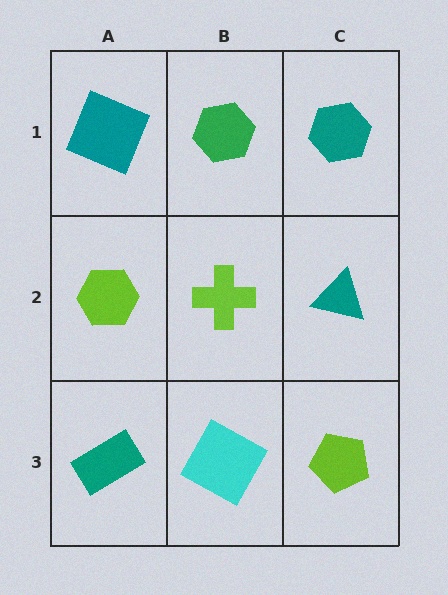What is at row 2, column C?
A teal triangle.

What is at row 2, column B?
A lime cross.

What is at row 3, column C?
A lime pentagon.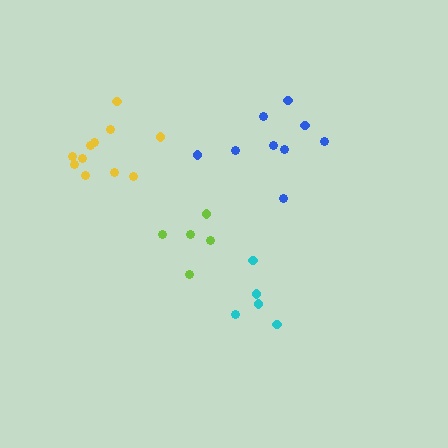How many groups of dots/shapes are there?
There are 4 groups.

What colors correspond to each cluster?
The clusters are colored: yellow, blue, lime, cyan.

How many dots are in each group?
Group 1: 11 dots, Group 2: 9 dots, Group 3: 5 dots, Group 4: 5 dots (30 total).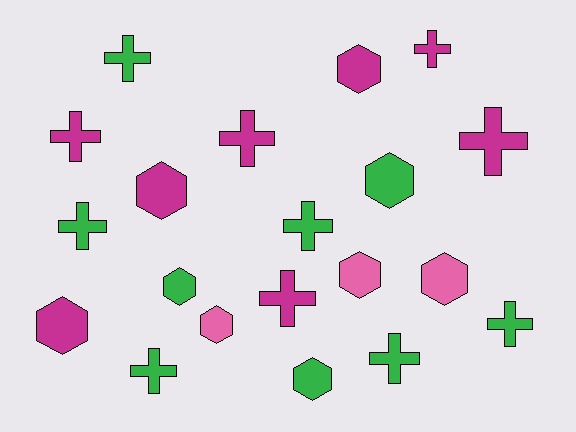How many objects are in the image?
There are 20 objects.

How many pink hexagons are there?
There are 3 pink hexagons.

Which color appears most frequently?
Green, with 9 objects.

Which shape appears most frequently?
Cross, with 11 objects.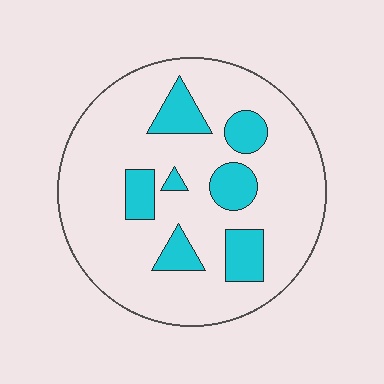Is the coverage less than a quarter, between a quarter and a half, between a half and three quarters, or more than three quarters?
Less than a quarter.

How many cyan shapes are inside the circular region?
7.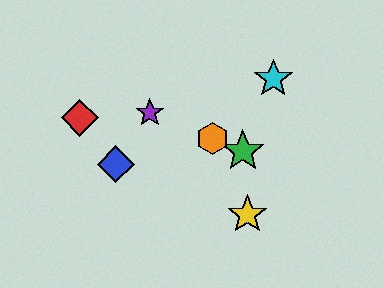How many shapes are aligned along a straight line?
3 shapes (the green star, the purple star, the orange hexagon) are aligned along a straight line.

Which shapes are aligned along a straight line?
The green star, the purple star, the orange hexagon are aligned along a straight line.